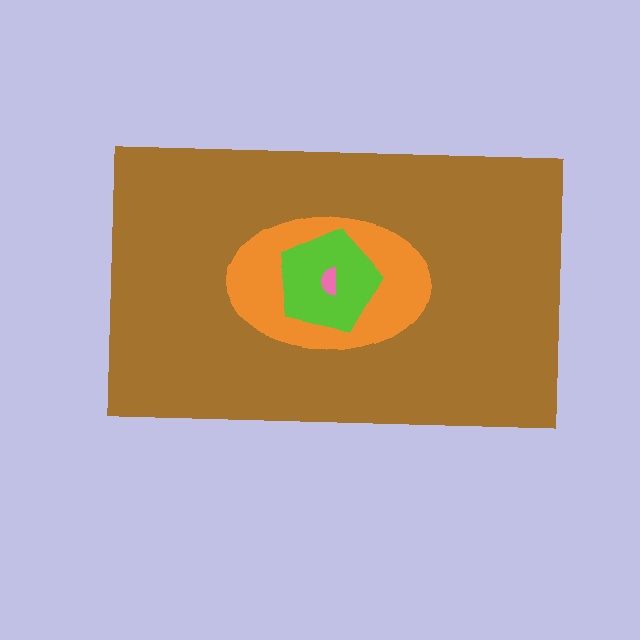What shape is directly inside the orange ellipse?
The lime pentagon.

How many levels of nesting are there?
4.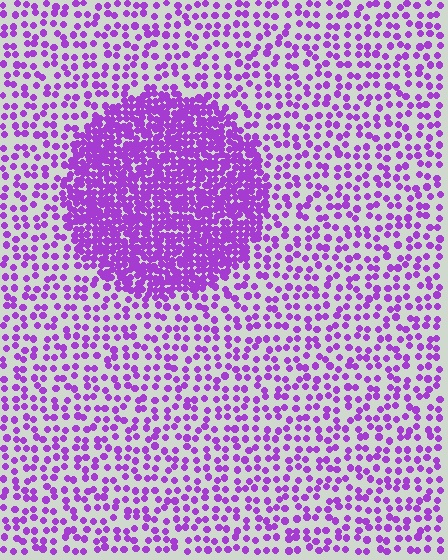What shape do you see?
I see a circle.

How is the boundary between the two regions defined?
The boundary is defined by a change in element density (approximately 2.7x ratio). All elements are the same color, size, and shape.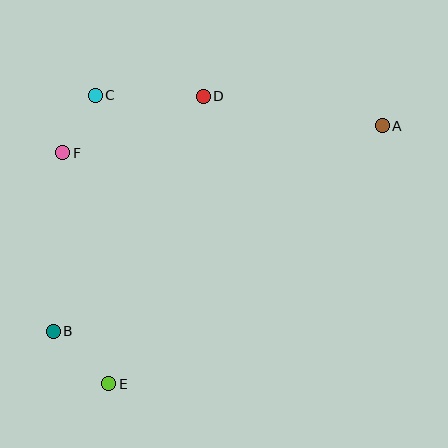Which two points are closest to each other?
Points C and F are closest to each other.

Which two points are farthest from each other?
Points A and B are farthest from each other.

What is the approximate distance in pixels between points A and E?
The distance between A and E is approximately 376 pixels.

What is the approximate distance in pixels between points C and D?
The distance between C and D is approximately 108 pixels.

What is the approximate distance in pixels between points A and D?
The distance between A and D is approximately 182 pixels.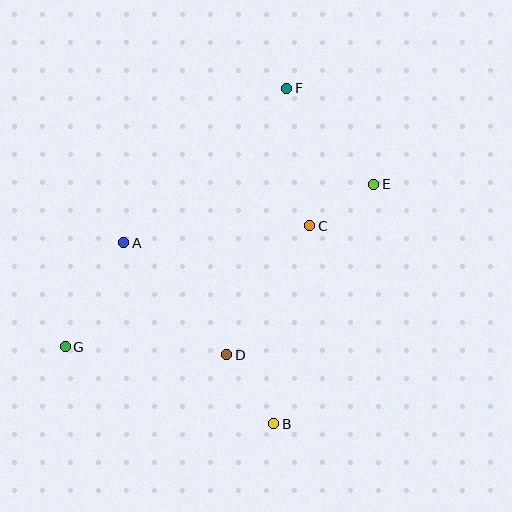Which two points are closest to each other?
Points C and E are closest to each other.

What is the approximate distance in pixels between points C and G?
The distance between C and G is approximately 273 pixels.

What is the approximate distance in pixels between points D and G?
The distance between D and G is approximately 161 pixels.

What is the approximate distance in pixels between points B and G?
The distance between B and G is approximately 222 pixels.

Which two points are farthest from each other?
Points E and G are farthest from each other.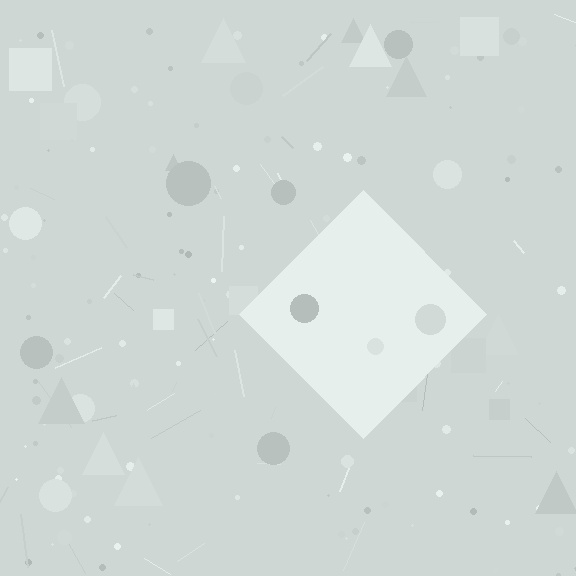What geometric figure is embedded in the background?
A diamond is embedded in the background.